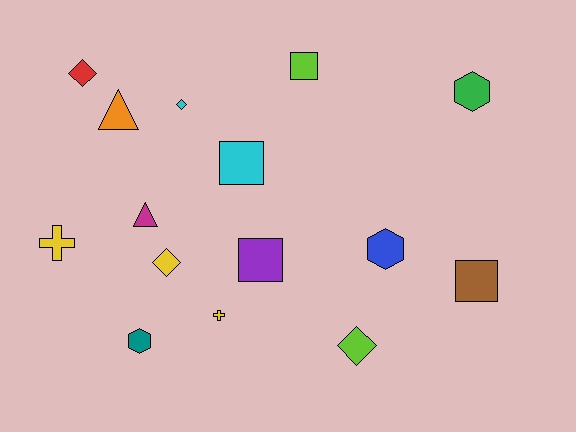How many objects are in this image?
There are 15 objects.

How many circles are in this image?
There are no circles.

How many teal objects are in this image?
There is 1 teal object.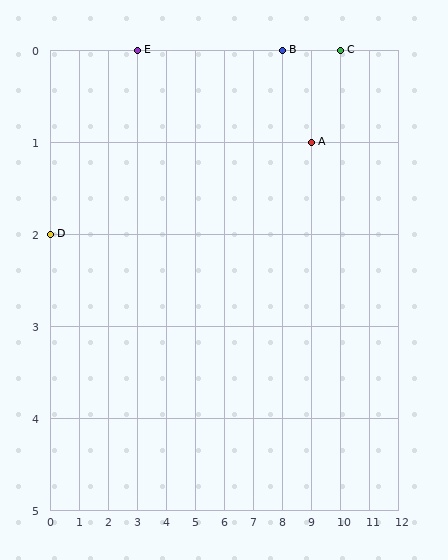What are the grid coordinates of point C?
Point C is at grid coordinates (10, 0).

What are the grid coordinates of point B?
Point B is at grid coordinates (8, 0).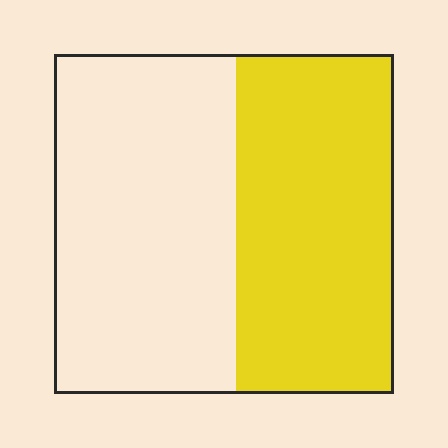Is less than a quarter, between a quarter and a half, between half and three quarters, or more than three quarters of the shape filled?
Between a quarter and a half.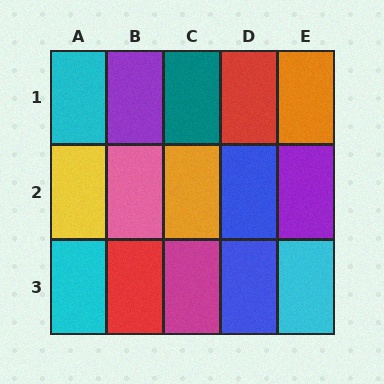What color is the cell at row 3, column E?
Cyan.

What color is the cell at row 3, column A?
Cyan.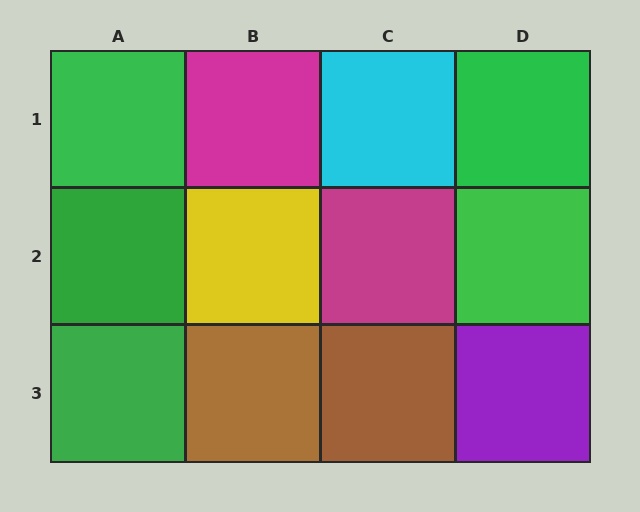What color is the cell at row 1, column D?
Green.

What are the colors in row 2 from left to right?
Green, yellow, magenta, green.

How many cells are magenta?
2 cells are magenta.